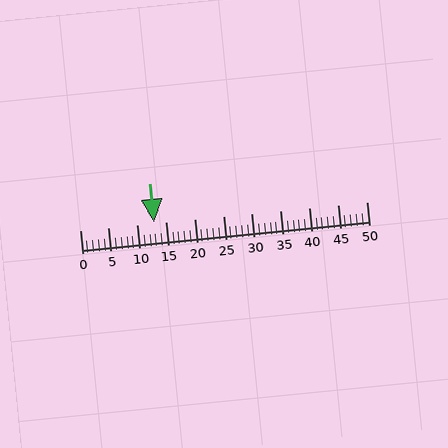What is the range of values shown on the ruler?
The ruler shows values from 0 to 50.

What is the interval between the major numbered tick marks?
The major tick marks are spaced 5 units apart.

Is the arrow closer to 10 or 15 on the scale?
The arrow is closer to 15.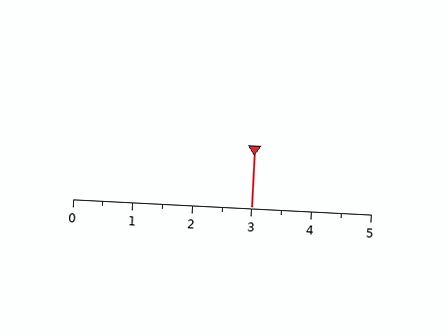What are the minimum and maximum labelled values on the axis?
The axis runs from 0 to 5.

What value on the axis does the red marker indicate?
The marker indicates approximately 3.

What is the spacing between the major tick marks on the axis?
The major ticks are spaced 1 apart.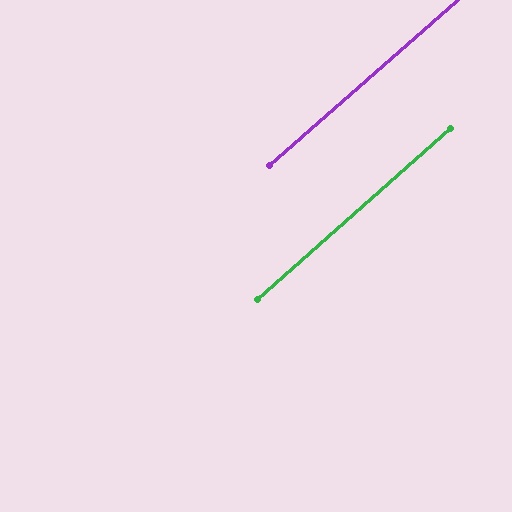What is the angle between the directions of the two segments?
Approximately 0 degrees.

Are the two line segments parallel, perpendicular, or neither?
Parallel — their directions differ by only 0.0°.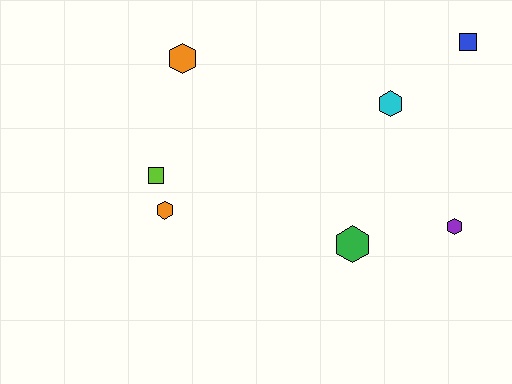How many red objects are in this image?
There are no red objects.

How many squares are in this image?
There are 2 squares.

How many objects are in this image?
There are 7 objects.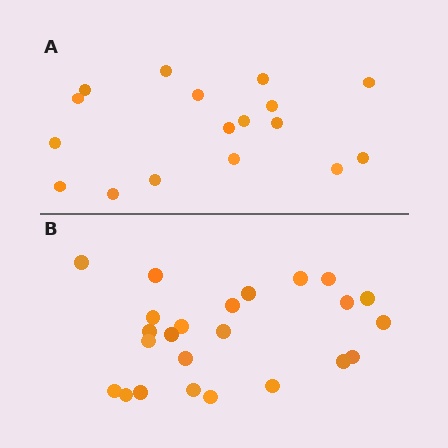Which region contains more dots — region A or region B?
Region B (the bottom region) has more dots.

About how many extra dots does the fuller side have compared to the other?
Region B has roughly 8 or so more dots than region A.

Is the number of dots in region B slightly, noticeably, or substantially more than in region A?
Region B has noticeably more, but not dramatically so. The ratio is roughly 1.4 to 1.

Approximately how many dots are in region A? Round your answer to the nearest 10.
About 20 dots. (The exact count is 17, which rounds to 20.)